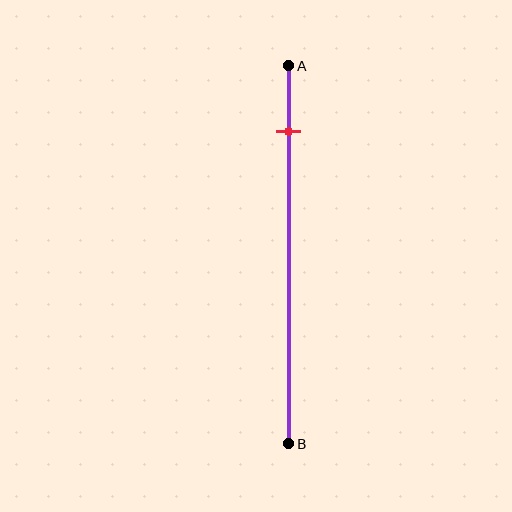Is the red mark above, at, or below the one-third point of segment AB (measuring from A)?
The red mark is above the one-third point of segment AB.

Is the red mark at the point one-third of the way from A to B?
No, the mark is at about 15% from A, not at the 33% one-third point.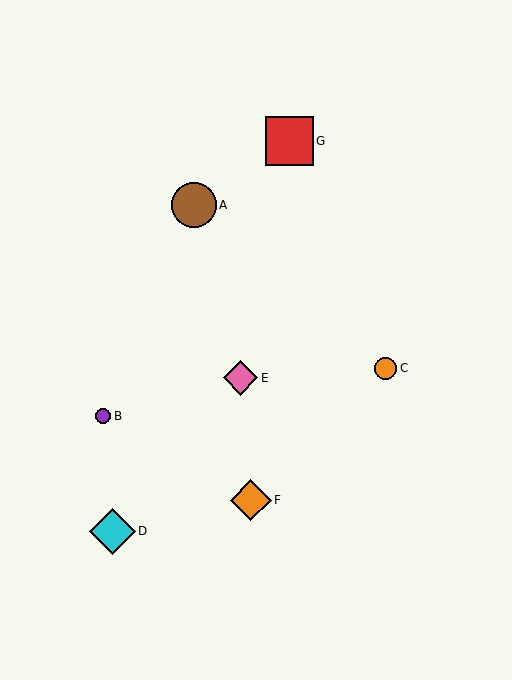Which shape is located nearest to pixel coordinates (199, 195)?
The brown circle (labeled A) at (194, 205) is nearest to that location.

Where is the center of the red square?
The center of the red square is at (289, 141).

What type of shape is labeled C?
Shape C is an orange circle.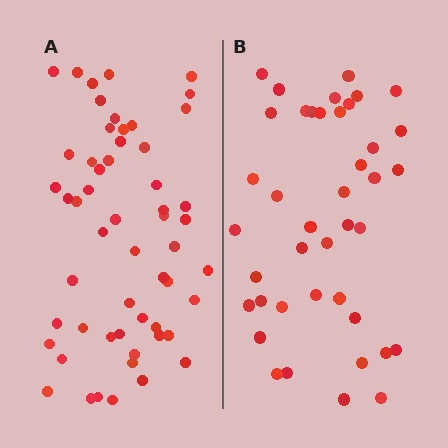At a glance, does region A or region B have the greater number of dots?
Region A (the left region) has more dots.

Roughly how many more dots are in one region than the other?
Region A has approximately 15 more dots than region B.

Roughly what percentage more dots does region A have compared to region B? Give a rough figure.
About 35% more.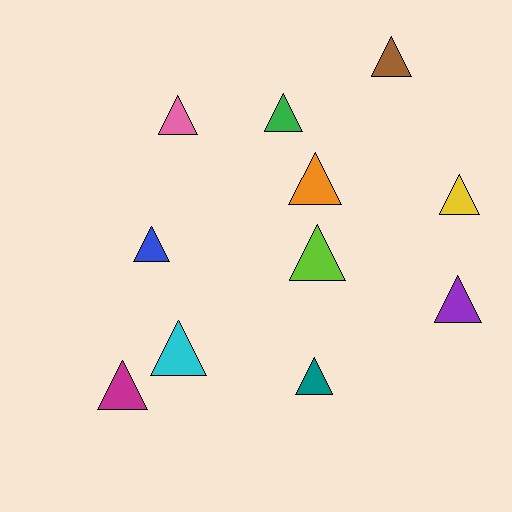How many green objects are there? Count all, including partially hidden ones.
There is 1 green object.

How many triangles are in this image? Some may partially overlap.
There are 11 triangles.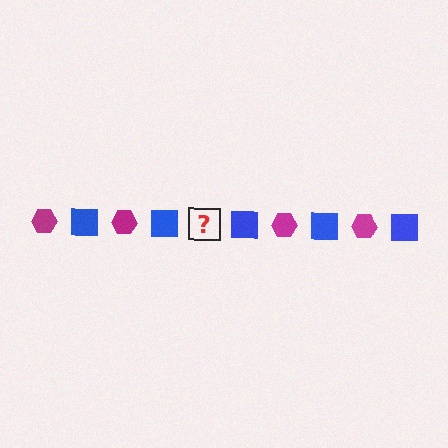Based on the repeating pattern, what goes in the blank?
The blank should be a magenta hexagon.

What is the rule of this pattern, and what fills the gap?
The rule is that the pattern alternates between magenta hexagon and blue square. The gap should be filled with a magenta hexagon.